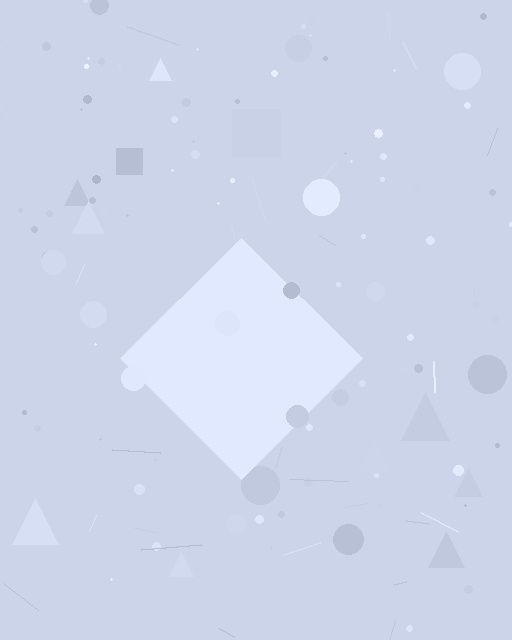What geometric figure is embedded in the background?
A diamond is embedded in the background.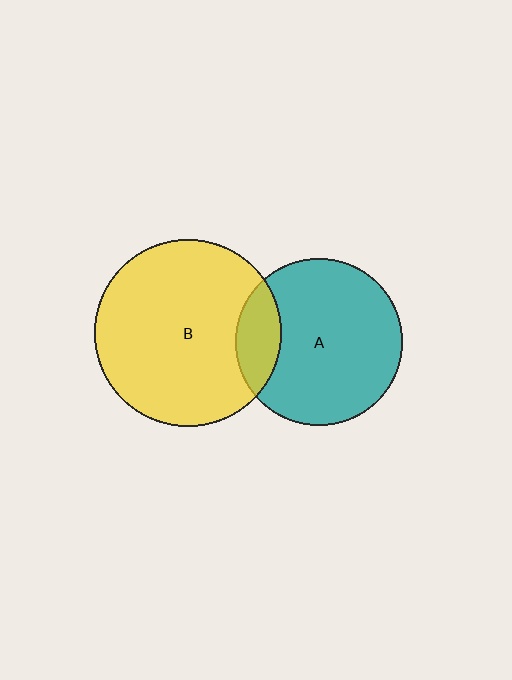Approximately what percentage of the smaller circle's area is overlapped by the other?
Approximately 15%.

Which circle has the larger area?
Circle B (yellow).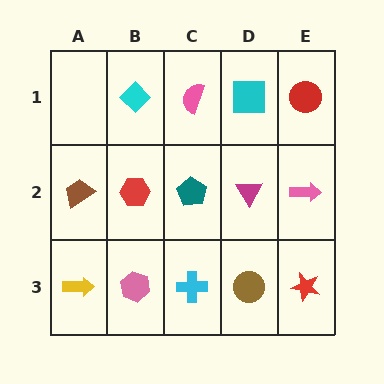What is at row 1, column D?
A cyan square.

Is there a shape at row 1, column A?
No, that cell is empty.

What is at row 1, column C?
A pink semicircle.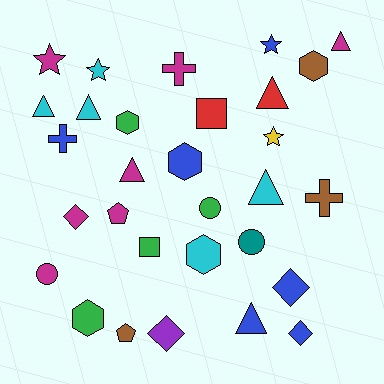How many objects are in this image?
There are 30 objects.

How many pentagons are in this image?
There are 2 pentagons.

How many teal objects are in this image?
There is 1 teal object.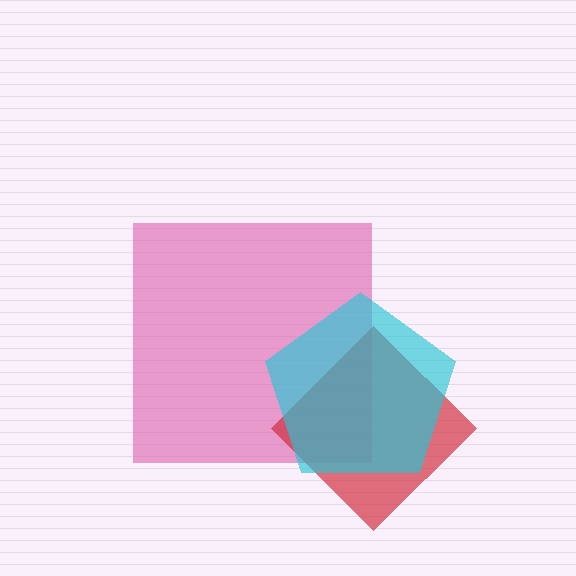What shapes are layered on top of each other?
The layered shapes are: a pink square, a red diamond, a cyan pentagon.